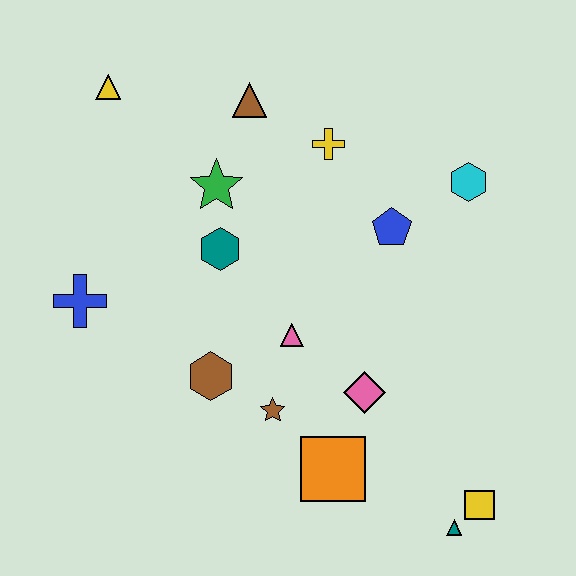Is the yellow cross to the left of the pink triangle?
No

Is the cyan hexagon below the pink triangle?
No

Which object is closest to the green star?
The teal hexagon is closest to the green star.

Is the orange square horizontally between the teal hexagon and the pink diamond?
Yes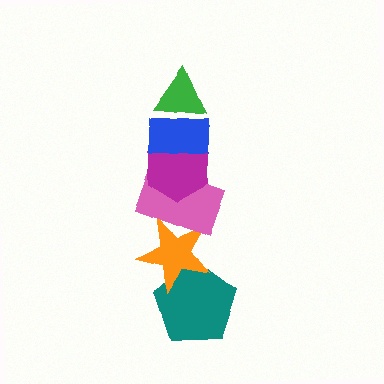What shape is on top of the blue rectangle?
The green triangle is on top of the blue rectangle.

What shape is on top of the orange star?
The pink rectangle is on top of the orange star.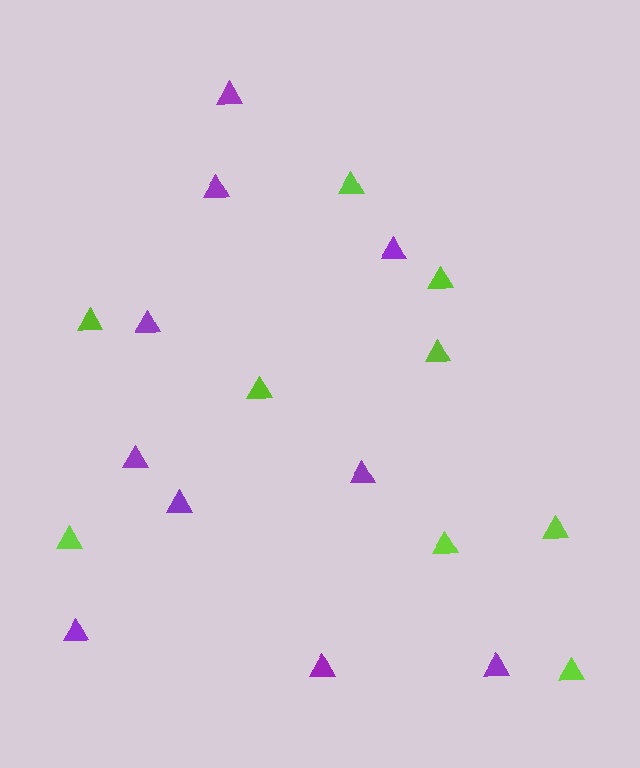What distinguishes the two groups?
There are 2 groups: one group of purple triangles (10) and one group of lime triangles (9).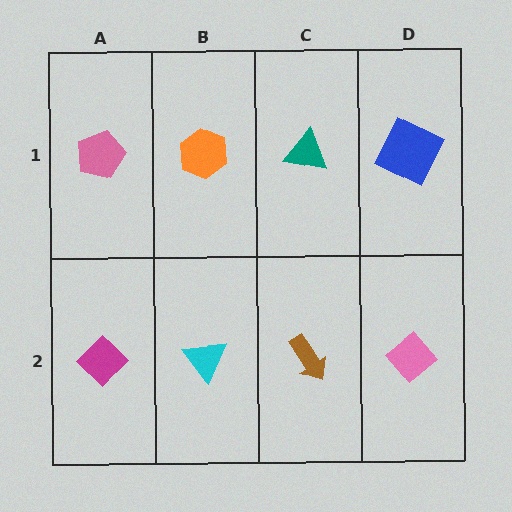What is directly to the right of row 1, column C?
A blue square.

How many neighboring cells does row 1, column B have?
3.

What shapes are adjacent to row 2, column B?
An orange hexagon (row 1, column B), a magenta diamond (row 2, column A), a brown arrow (row 2, column C).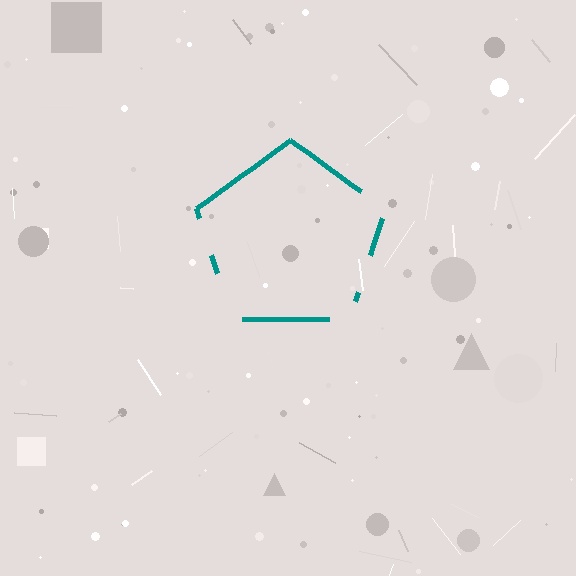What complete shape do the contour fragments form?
The contour fragments form a pentagon.